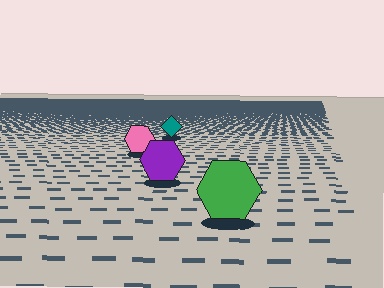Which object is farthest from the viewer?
The teal diamond is farthest from the viewer. It appears smaller and the ground texture around it is denser.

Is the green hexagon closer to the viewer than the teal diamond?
Yes. The green hexagon is closer — you can tell from the texture gradient: the ground texture is coarser near it.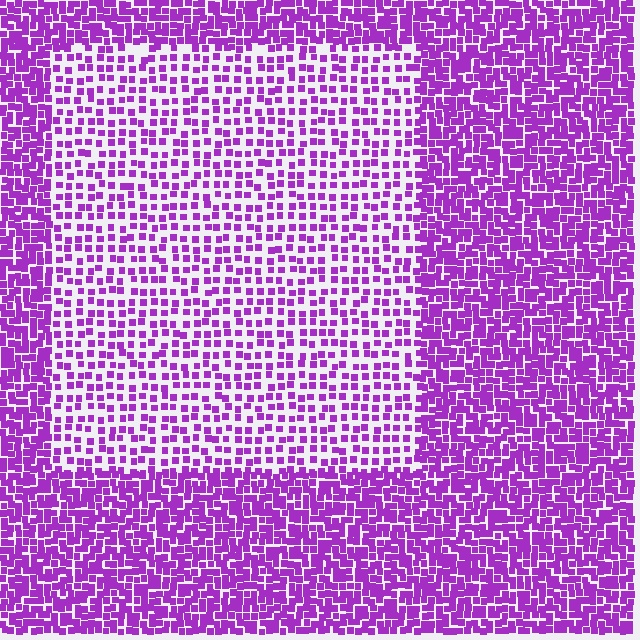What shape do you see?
I see a rectangle.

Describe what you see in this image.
The image contains small purple elements arranged at two different densities. A rectangle-shaped region is visible where the elements are less densely packed than the surrounding area.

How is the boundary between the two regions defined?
The boundary is defined by a change in element density (approximately 2.1x ratio). All elements are the same color, size, and shape.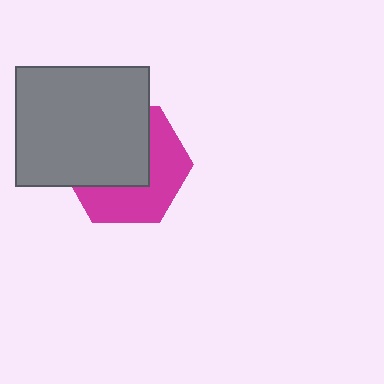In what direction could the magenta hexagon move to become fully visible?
The magenta hexagon could move toward the lower-right. That would shift it out from behind the gray rectangle entirely.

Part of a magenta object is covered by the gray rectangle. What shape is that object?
It is a hexagon.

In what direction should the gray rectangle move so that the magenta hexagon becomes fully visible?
The gray rectangle should move toward the upper-left. That is the shortest direction to clear the overlap and leave the magenta hexagon fully visible.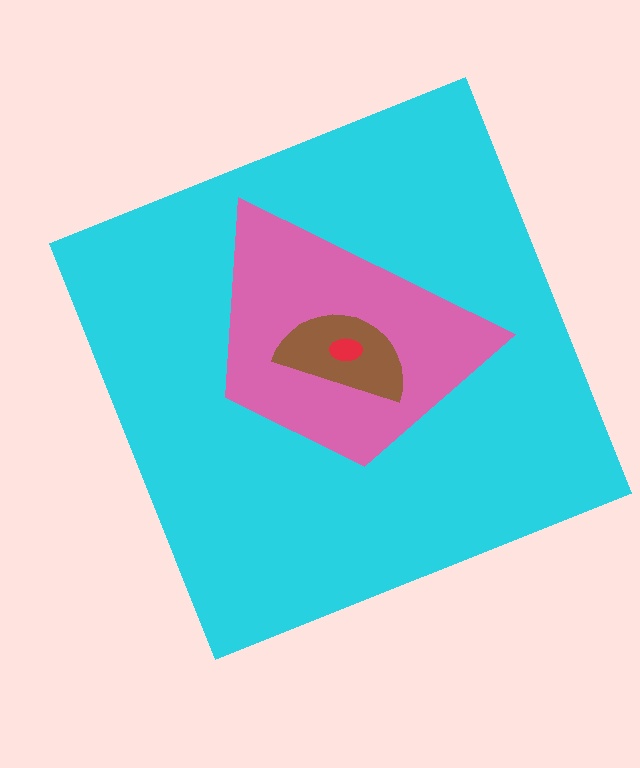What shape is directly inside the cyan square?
The pink trapezoid.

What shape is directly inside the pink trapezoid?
The brown semicircle.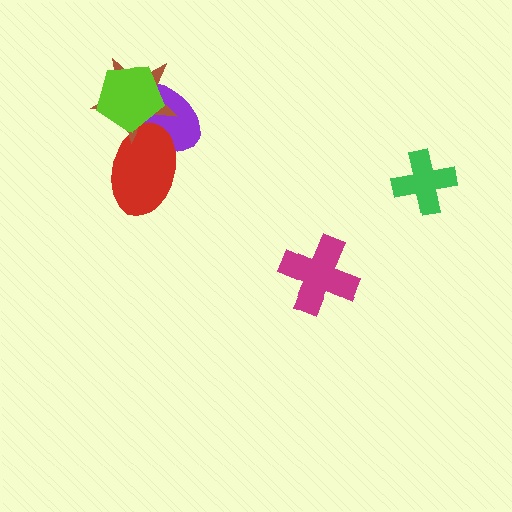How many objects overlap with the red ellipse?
3 objects overlap with the red ellipse.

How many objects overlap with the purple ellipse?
3 objects overlap with the purple ellipse.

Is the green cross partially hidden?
No, no other shape covers it.